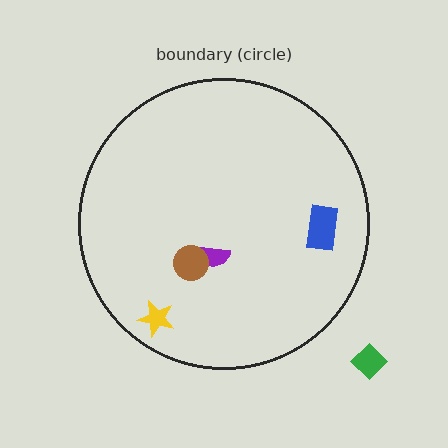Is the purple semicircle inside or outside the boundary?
Inside.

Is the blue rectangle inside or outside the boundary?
Inside.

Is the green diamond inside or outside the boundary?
Outside.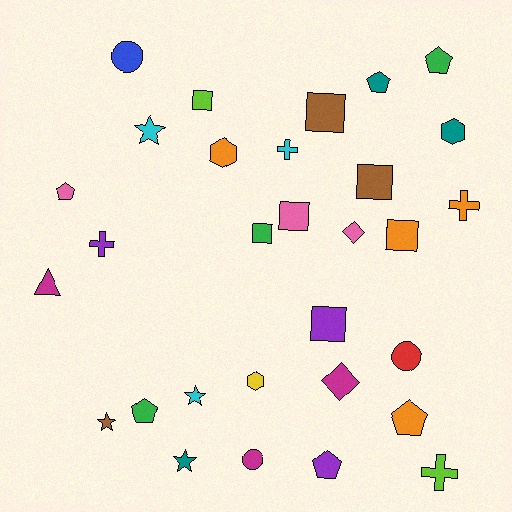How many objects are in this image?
There are 30 objects.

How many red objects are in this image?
There is 1 red object.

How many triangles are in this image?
There is 1 triangle.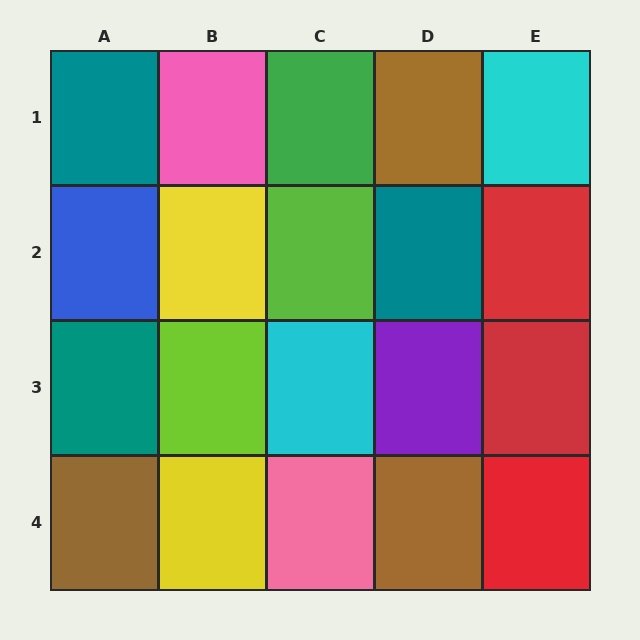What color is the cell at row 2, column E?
Red.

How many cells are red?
3 cells are red.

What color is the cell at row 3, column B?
Lime.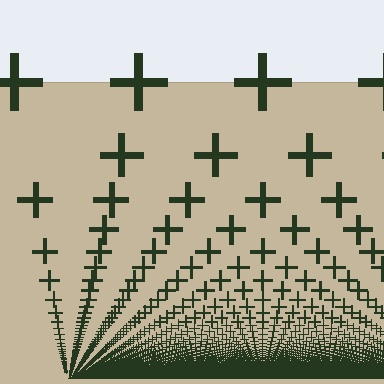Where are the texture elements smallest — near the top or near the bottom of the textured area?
Near the bottom.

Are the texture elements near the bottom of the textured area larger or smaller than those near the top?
Smaller. The gradient is inverted — elements near the bottom are smaller and denser.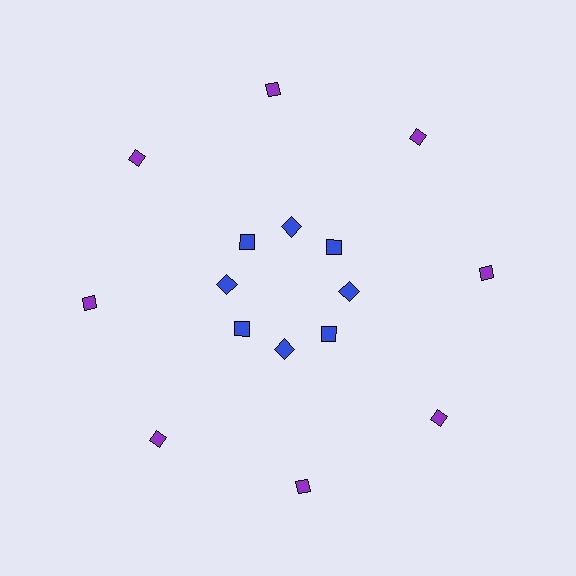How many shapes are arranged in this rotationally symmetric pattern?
There are 16 shapes, arranged in 8 groups of 2.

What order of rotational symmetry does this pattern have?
This pattern has 8-fold rotational symmetry.